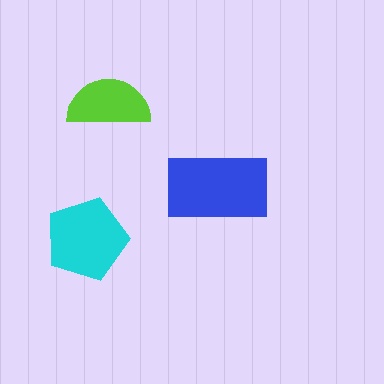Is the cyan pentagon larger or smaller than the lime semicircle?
Larger.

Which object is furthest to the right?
The blue rectangle is rightmost.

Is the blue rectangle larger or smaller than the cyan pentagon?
Larger.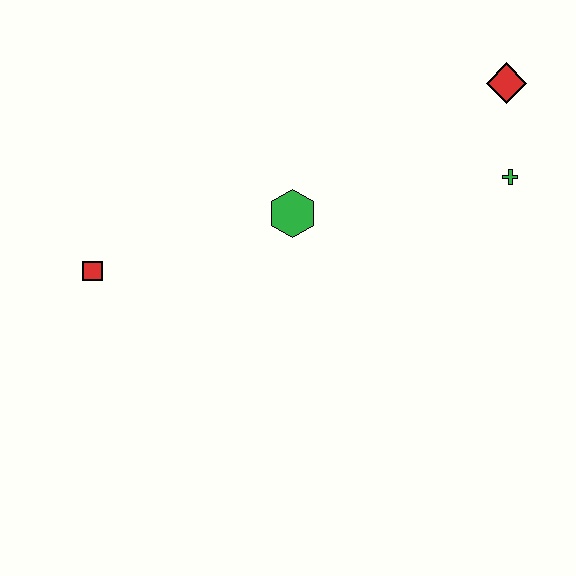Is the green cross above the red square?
Yes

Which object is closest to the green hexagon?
The red square is closest to the green hexagon.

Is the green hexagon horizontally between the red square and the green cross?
Yes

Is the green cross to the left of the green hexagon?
No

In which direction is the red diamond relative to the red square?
The red diamond is to the right of the red square.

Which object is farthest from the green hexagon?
The red diamond is farthest from the green hexagon.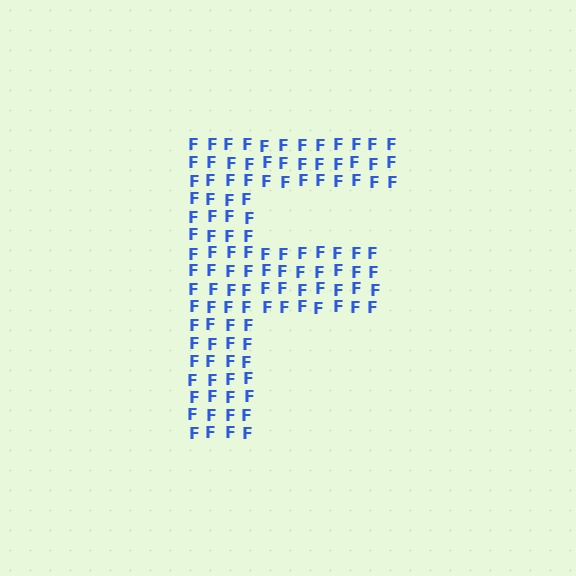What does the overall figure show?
The overall figure shows the letter F.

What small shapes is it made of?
It is made of small letter F's.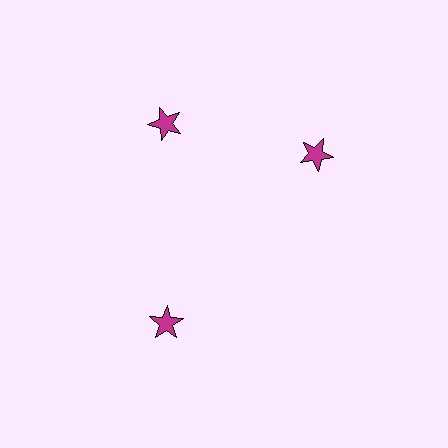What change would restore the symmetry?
The symmetry would be restored by rotating it back into even spacing with its neighbors so that all 3 stars sit at equal angles and equal distance from the center.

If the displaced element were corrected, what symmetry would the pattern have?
It would have 3-fold rotational symmetry — the pattern would map onto itself every 120 degrees.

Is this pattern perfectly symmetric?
No. The 3 magenta stars are arranged in a ring, but one element near the 3 o'clock position is rotated out of alignment along the ring, breaking the 3-fold rotational symmetry.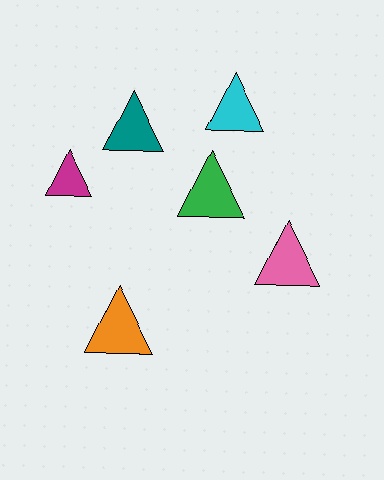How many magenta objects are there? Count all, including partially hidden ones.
There is 1 magenta object.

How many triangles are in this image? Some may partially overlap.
There are 6 triangles.